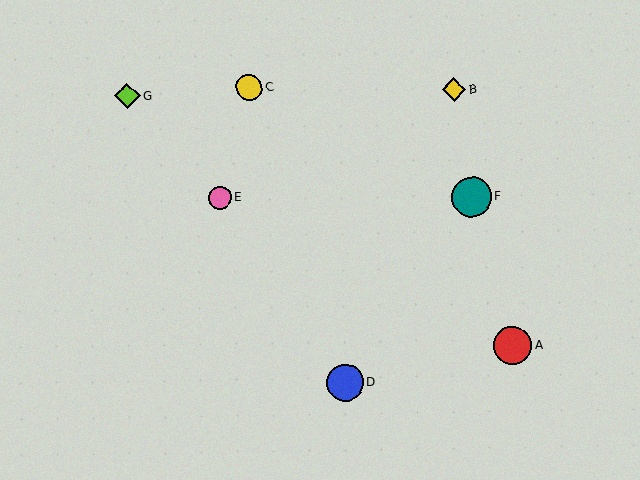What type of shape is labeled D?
Shape D is a blue circle.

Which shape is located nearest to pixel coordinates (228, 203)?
The pink circle (labeled E) at (220, 198) is nearest to that location.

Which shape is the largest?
The teal circle (labeled F) is the largest.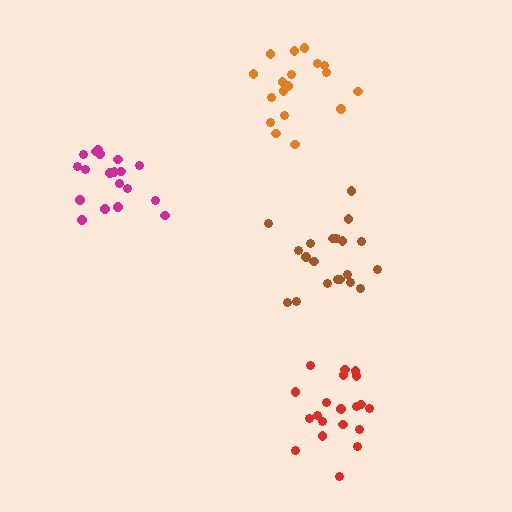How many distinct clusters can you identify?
There are 4 distinct clusters.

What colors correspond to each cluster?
The clusters are colored: orange, red, magenta, brown.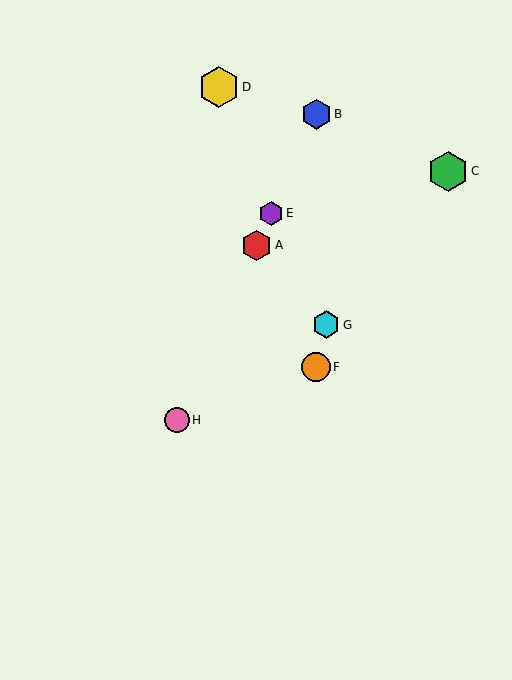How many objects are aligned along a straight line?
4 objects (A, B, E, H) are aligned along a straight line.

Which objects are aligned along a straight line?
Objects A, B, E, H are aligned along a straight line.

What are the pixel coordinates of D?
Object D is at (219, 87).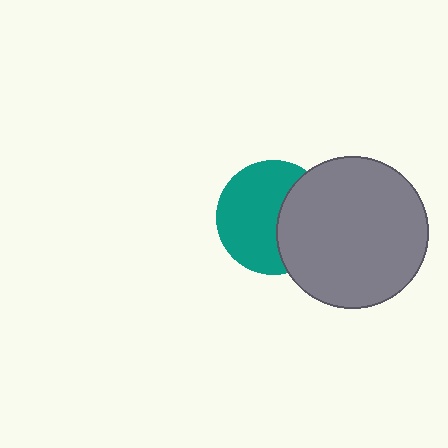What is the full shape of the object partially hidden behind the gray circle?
The partially hidden object is a teal circle.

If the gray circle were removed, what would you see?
You would see the complete teal circle.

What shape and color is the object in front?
The object in front is a gray circle.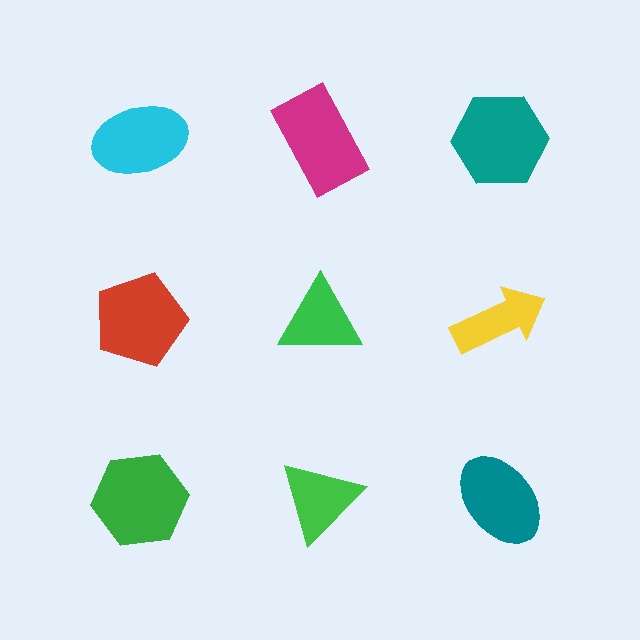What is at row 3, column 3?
A teal ellipse.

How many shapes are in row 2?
3 shapes.